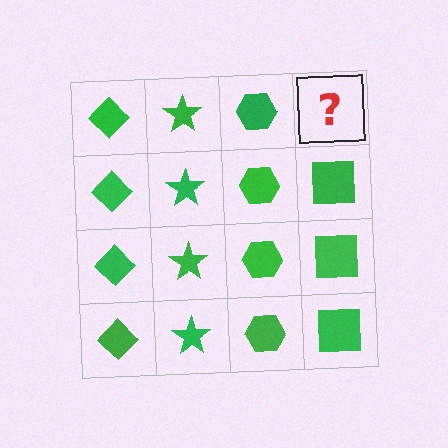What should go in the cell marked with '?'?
The missing cell should contain a green square.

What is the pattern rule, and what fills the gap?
The rule is that each column has a consistent shape. The gap should be filled with a green square.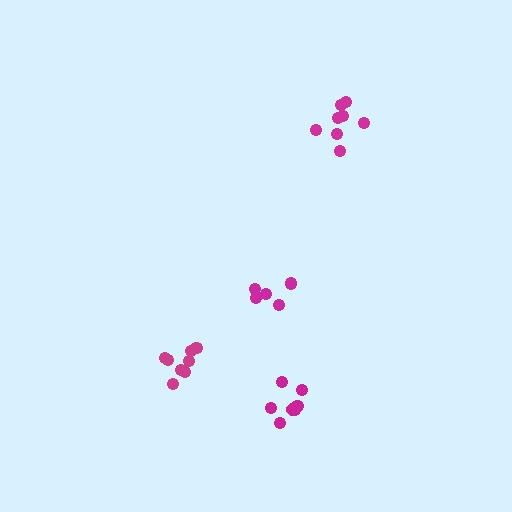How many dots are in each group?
Group 1: 7 dots, Group 2: 5 dots, Group 3: 8 dots, Group 4: 8 dots (28 total).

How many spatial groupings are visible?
There are 4 spatial groupings.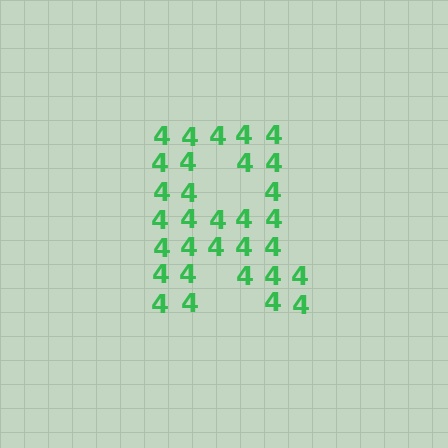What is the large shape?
The large shape is the letter R.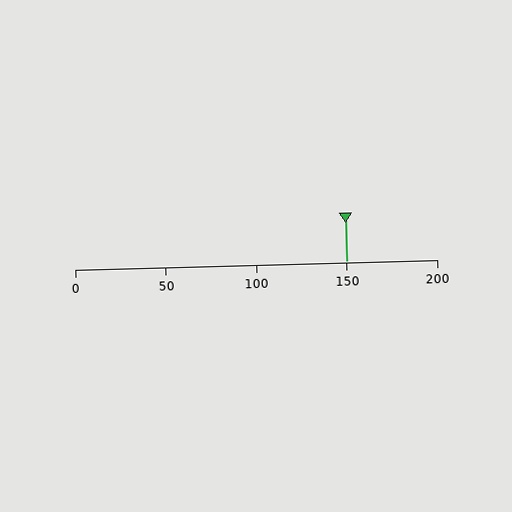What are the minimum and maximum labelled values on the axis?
The axis runs from 0 to 200.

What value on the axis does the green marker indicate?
The marker indicates approximately 150.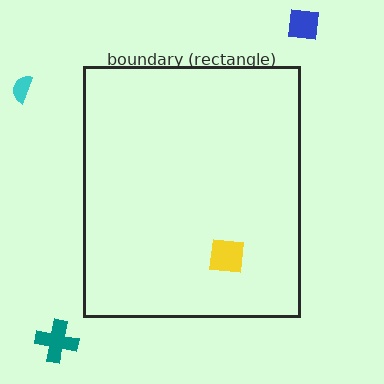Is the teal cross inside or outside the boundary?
Outside.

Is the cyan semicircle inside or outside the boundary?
Outside.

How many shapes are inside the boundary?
1 inside, 3 outside.